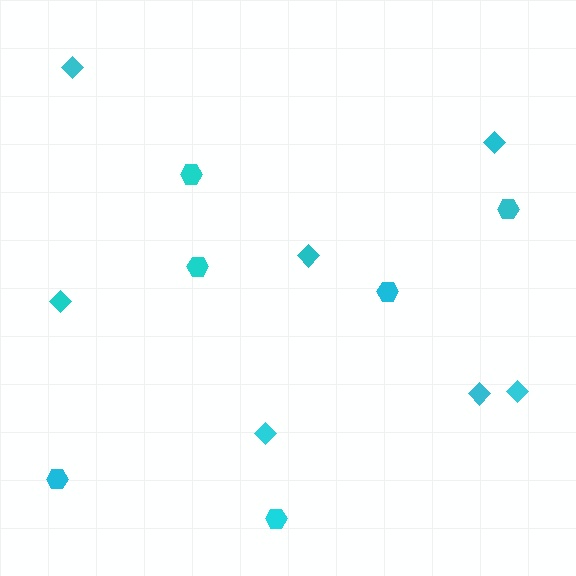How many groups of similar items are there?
There are 2 groups: one group of diamonds (7) and one group of hexagons (6).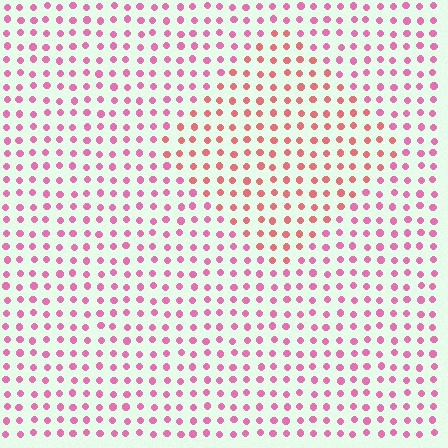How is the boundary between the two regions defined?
The boundary is defined purely by a slight shift in hue (about 30 degrees). Spacing, size, and orientation are identical on both sides.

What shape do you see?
I see a diamond.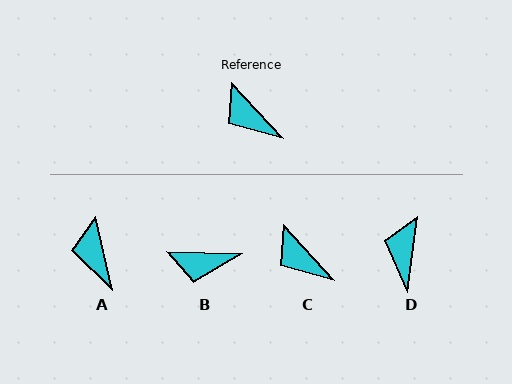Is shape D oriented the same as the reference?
No, it is off by about 50 degrees.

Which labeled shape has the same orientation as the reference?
C.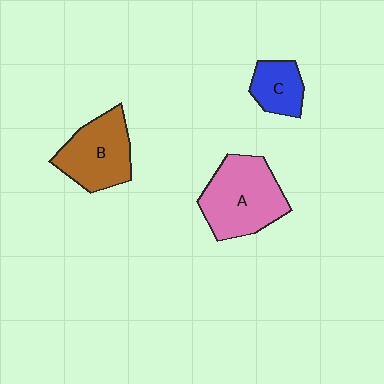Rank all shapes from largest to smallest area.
From largest to smallest: A (pink), B (brown), C (blue).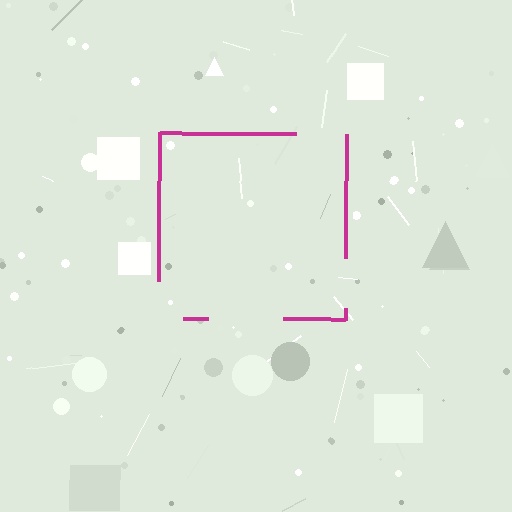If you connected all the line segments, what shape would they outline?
They would outline a square.